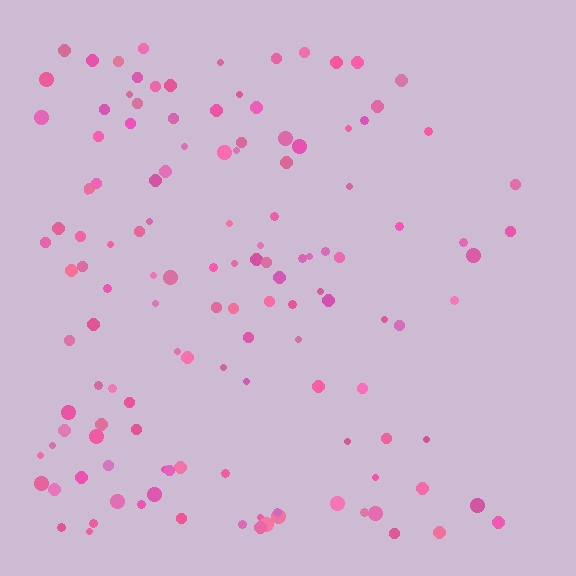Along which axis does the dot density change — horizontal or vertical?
Horizontal.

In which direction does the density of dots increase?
From right to left, with the left side densest.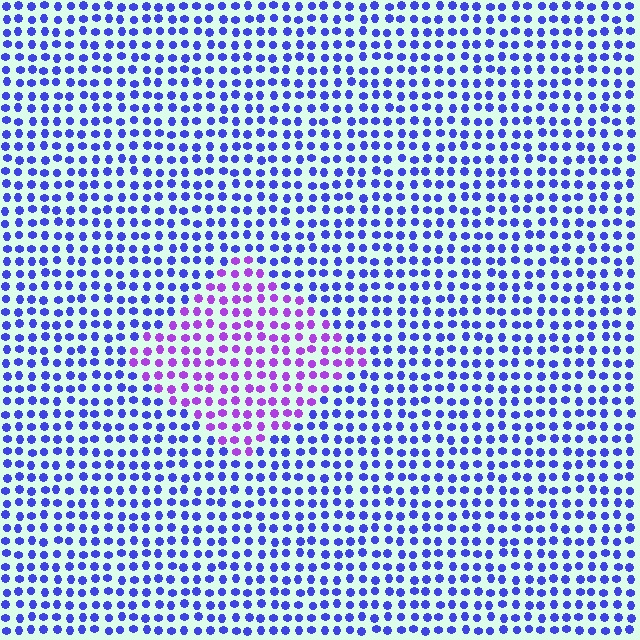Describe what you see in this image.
The image is filled with small blue elements in a uniform arrangement. A diamond-shaped region is visible where the elements are tinted to a slightly different hue, forming a subtle color boundary.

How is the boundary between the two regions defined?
The boundary is defined purely by a slight shift in hue (about 43 degrees). Spacing, size, and orientation are identical on both sides.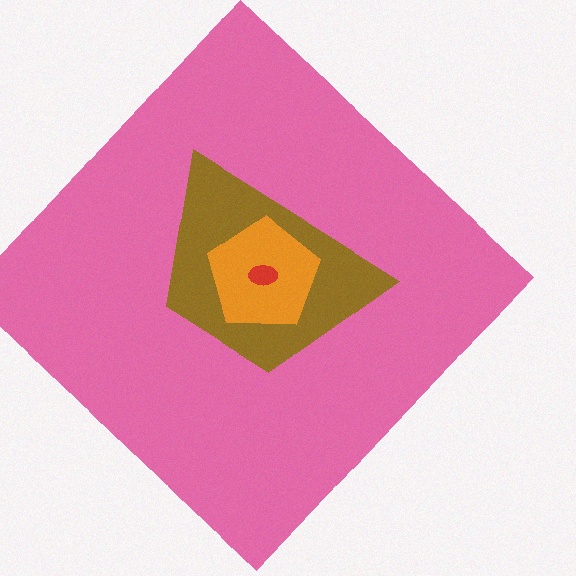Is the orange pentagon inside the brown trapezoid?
Yes.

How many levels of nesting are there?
4.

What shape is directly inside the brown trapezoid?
The orange pentagon.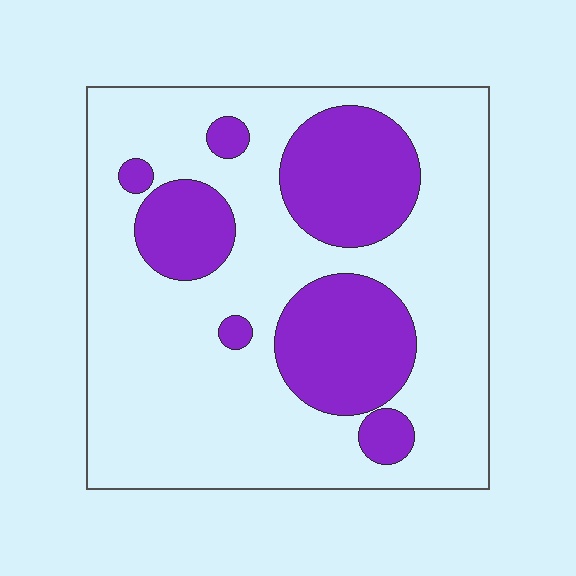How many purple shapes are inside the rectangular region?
7.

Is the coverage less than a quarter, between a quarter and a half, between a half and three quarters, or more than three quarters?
Between a quarter and a half.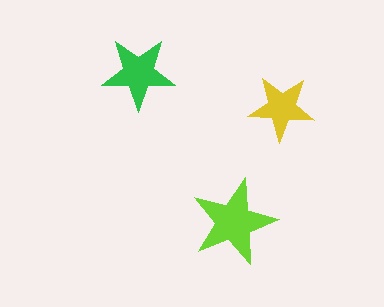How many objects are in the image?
There are 3 objects in the image.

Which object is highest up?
The green star is topmost.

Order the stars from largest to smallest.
the lime one, the green one, the yellow one.